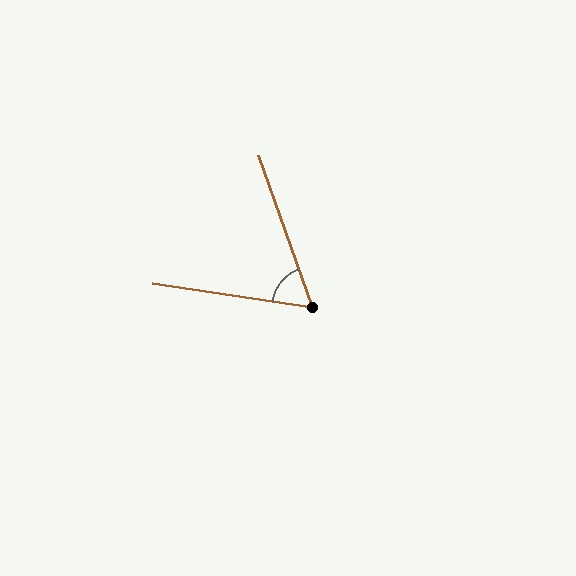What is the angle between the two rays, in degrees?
Approximately 62 degrees.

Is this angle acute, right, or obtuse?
It is acute.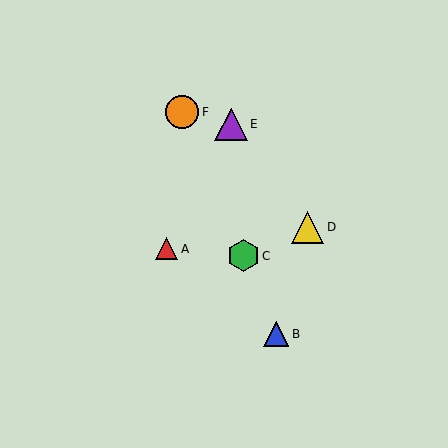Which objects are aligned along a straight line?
Objects B, C, F are aligned along a straight line.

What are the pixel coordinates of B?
Object B is at (276, 334).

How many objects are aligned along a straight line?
3 objects (B, C, F) are aligned along a straight line.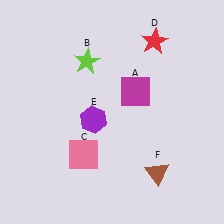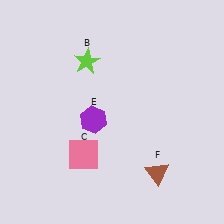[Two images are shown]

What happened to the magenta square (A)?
The magenta square (A) was removed in Image 2. It was in the top-right area of Image 1.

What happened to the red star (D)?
The red star (D) was removed in Image 2. It was in the top-right area of Image 1.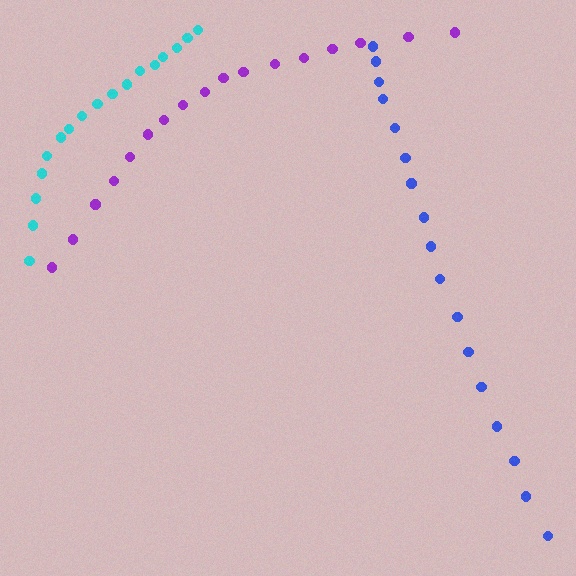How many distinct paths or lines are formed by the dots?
There are 3 distinct paths.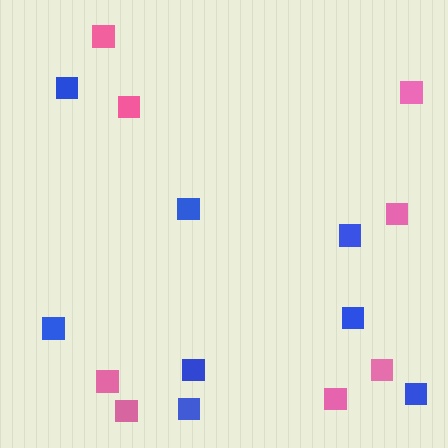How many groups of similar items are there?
There are 2 groups: one group of pink squares (8) and one group of blue squares (8).